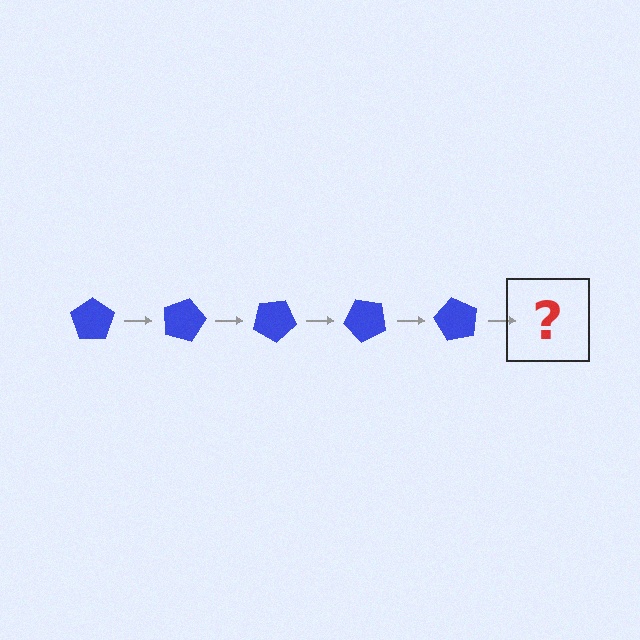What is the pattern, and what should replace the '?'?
The pattern is that the pentagon rotates 15 degrees each step. The '?' should be a blue pentagon rotated 75 degrees.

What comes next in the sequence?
The next element should be a blue pentagon rotated 75 degrees.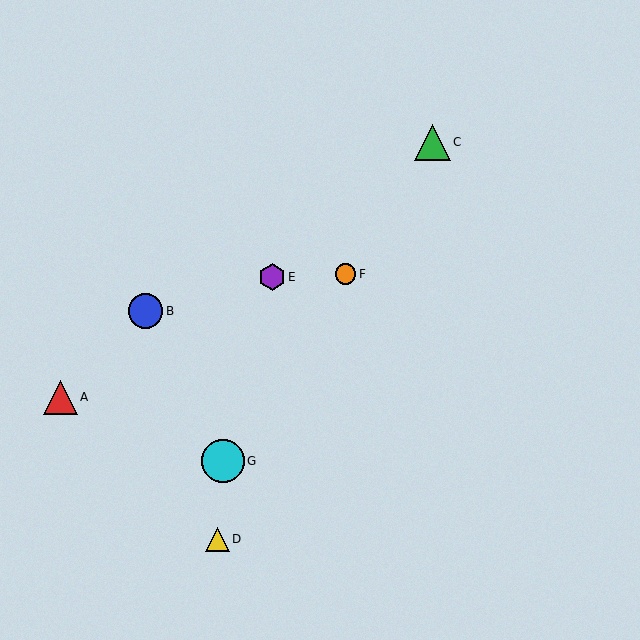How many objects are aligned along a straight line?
3 objects (C, F, G) are aligned along a straight line.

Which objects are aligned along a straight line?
Objects C, F, G are aligned along a straight line.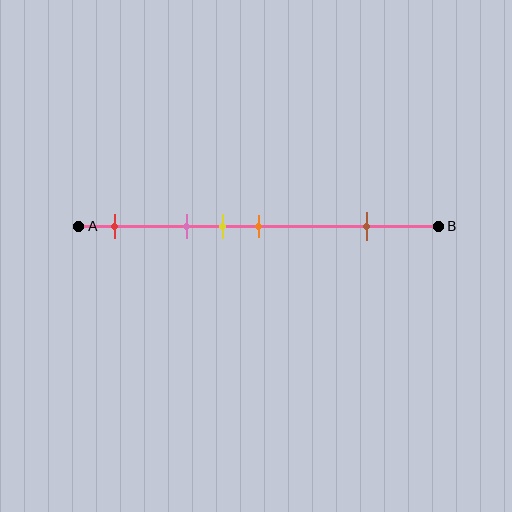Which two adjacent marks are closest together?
The yellow and orange marks are the closest adjacent pair.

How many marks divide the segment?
There are 5 marks dividing the segment.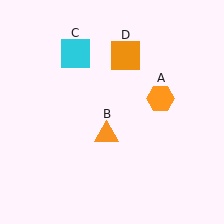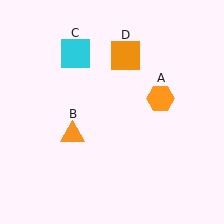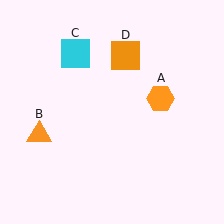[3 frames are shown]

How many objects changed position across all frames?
1 object changed position: orange triangle (object B).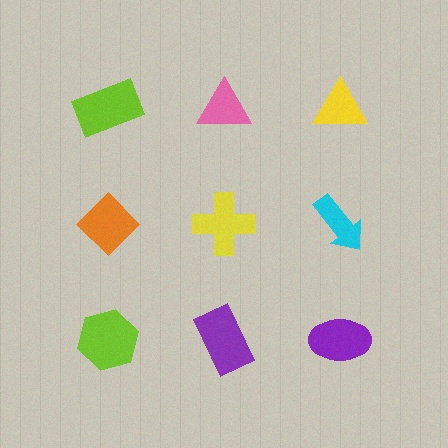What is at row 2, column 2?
A yellow cross.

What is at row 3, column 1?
A lime hexagon.